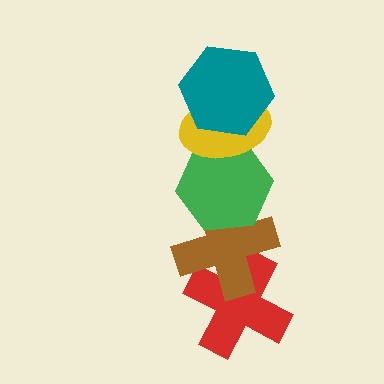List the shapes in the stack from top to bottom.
From top to bottom: the teal hexagon, the yellow ellipse, the green hexagon, the brown cross, the red cross.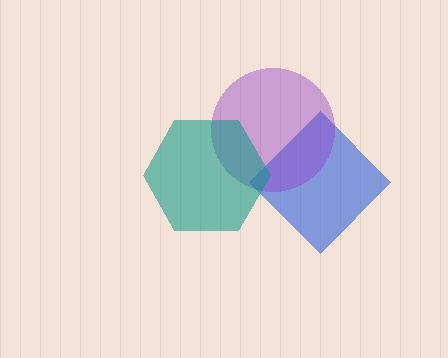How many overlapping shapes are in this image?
There are 3 overlapping shapes in the image.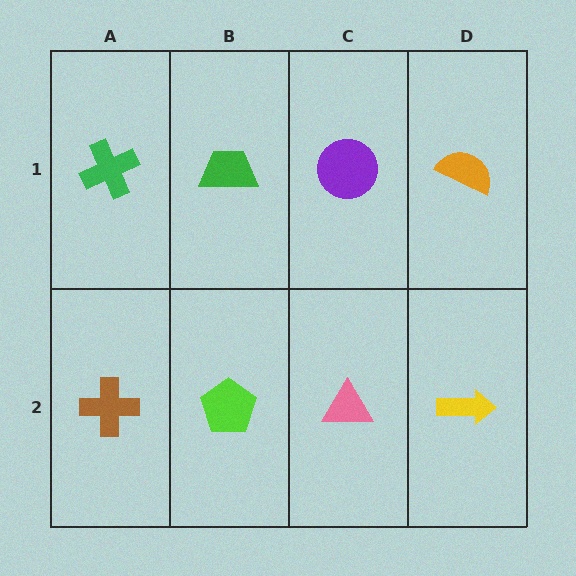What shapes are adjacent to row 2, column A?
A green cross (row 1, column A), a lime pentagon (row 2, column B).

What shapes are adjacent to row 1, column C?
A pink triangle (row 2, column C), a green trapezoid (row 1, column B), an orange semicircle (row 1, column D).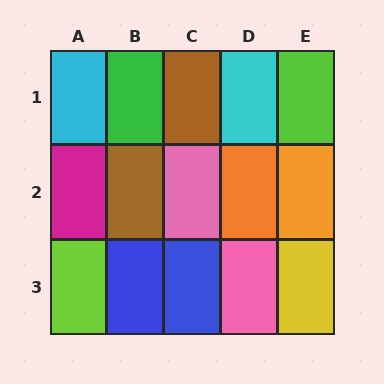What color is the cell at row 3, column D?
Pink.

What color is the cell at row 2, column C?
Pink.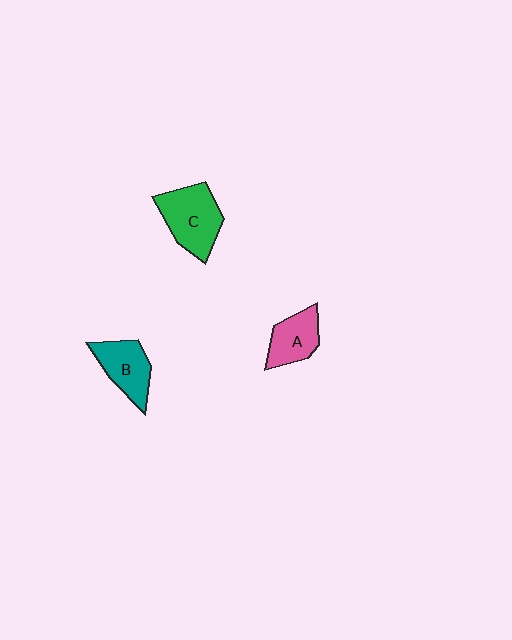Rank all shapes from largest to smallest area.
From largest to smallest: C (green), B (teal), A (pink).